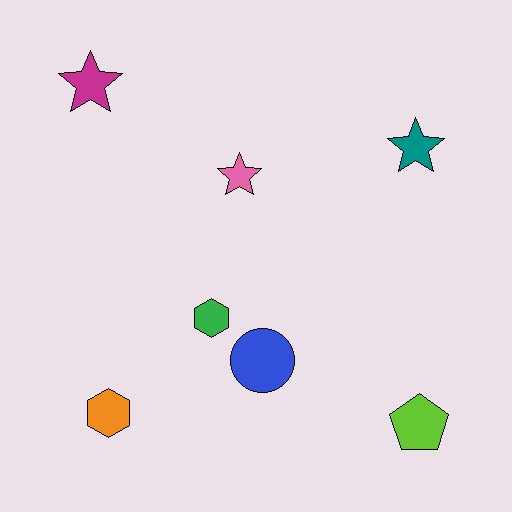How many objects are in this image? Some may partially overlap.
There are 7 objects.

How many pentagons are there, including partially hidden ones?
There is 1 pentagon.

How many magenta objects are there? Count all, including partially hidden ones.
There is 1 magenta object.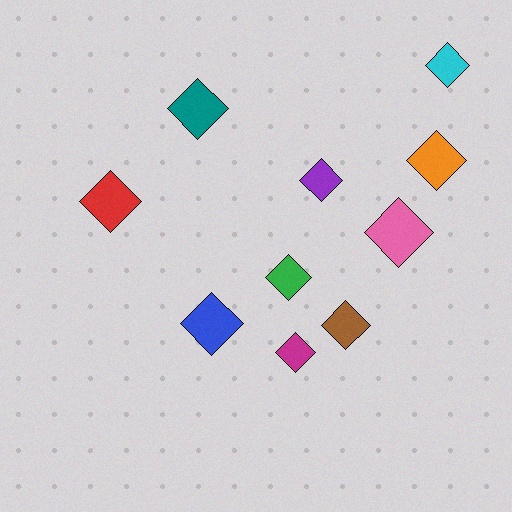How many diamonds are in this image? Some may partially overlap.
There are 10 diamonds.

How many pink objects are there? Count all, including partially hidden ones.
There is 1 pink object.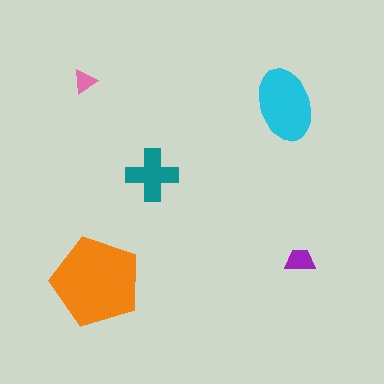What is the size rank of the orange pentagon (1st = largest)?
1st.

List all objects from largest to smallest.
The orange pentagon, the cyan ellipse, the teal cross, the purple trapezoid, the pink triangle.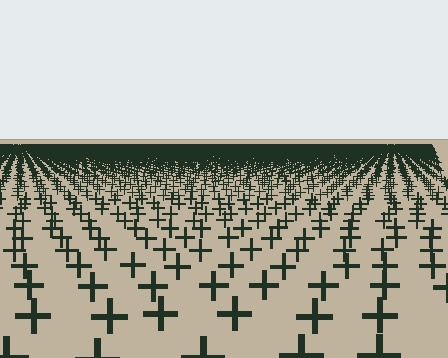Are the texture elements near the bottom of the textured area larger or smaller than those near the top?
Larger. Near the bottom, elements are closer to the viewer and appear at a bigger on-screen size.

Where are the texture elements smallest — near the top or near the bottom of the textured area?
Near the top.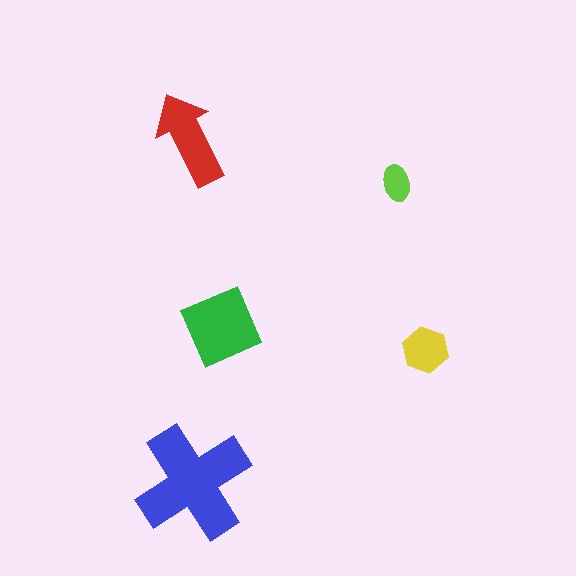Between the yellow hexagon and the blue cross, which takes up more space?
The blue cross.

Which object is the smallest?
The lime ellipse.